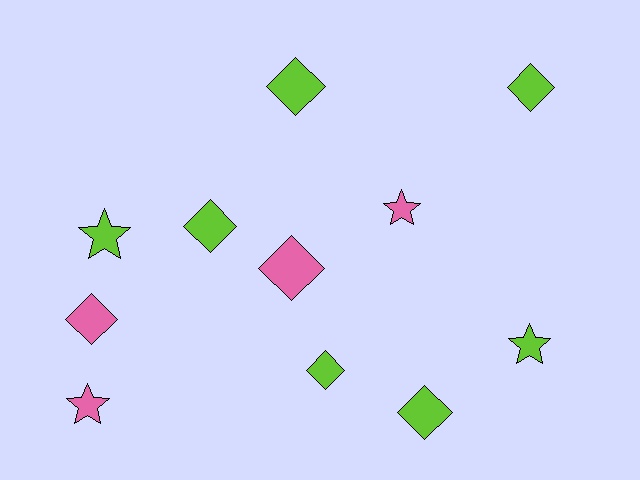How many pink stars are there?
There are 2 pink stars.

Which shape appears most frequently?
Diamond, with 7 objects.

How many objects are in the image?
There are 11 objects.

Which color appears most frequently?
Lime, with 7 objects.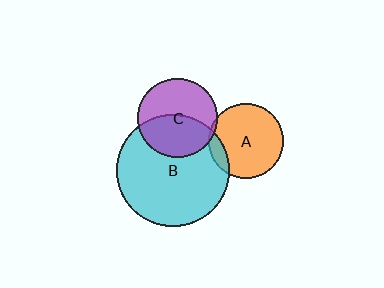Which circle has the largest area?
Circle B (cyan).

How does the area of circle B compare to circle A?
Approximately 2.3 times.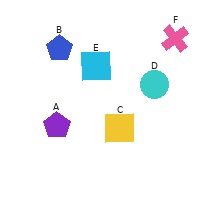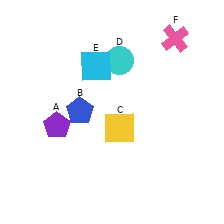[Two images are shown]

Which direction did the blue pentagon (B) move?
The blue pentagon (B) moved down.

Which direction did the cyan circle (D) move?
The cyan circle (D) moved left.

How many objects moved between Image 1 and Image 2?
2 objects moved between the two images.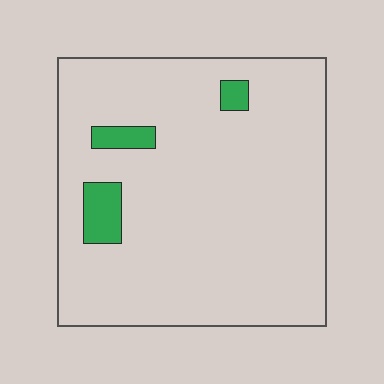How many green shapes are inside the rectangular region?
3.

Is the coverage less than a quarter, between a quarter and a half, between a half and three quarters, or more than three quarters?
Less than a quarter.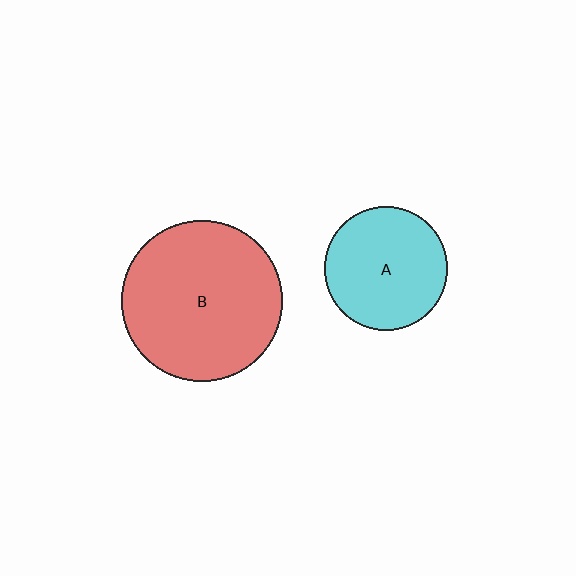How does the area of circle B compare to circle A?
Approximately 1.7 times.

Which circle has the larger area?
Circle B (red).